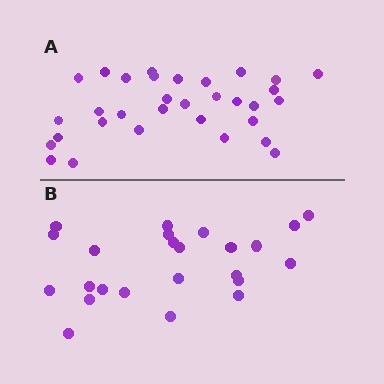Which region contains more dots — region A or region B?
Region A (the top region) has more dots.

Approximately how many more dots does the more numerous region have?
Region A has roughly 8 or so more dots than region B.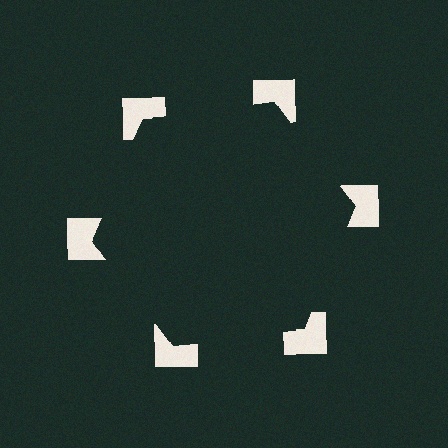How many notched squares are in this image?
There are 6 — one at each vertex of the illusory hexagon.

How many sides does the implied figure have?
6 sides.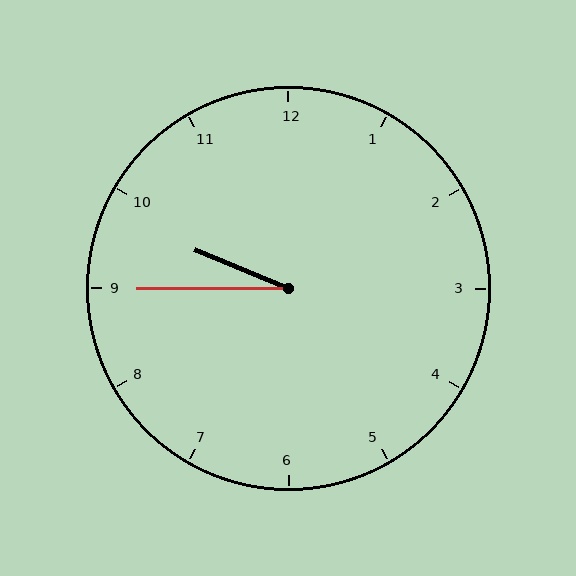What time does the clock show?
9:45.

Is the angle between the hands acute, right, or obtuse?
It is acute.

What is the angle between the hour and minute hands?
Approximately 22 degrees.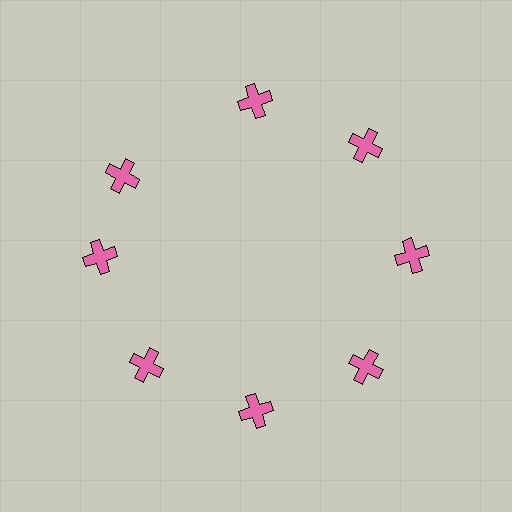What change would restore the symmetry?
The symmetry would be restored by rotating it back into even spacing with its neighbors so that all 8 crosses sit at equal angles and equal distance from the center.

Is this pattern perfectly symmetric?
No. The 8 pink crosses are arranged in a ring, but one element near the 10 o'clock position is rotated out of alignment along the ring, breaking the 8-fold rotational symmetry.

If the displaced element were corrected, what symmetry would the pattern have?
It would have 8-fold rotational symmetry — the pattern would map onto itself every 45 degrees.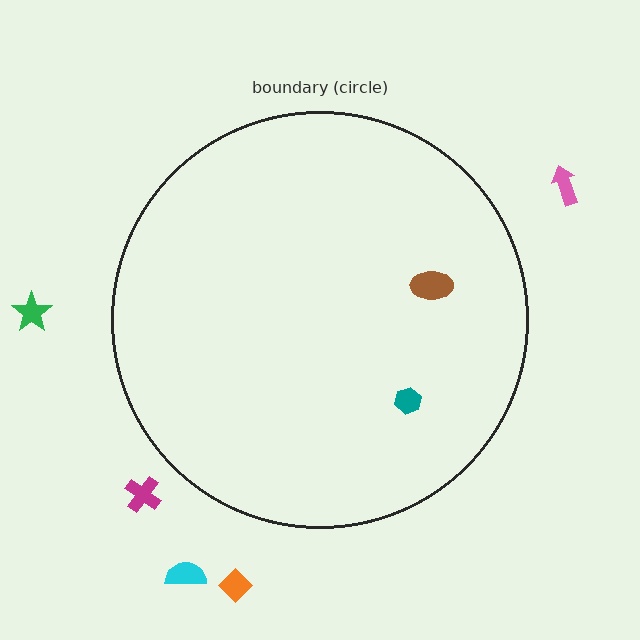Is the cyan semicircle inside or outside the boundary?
Outside.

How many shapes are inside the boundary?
2 inside, 5 outside.